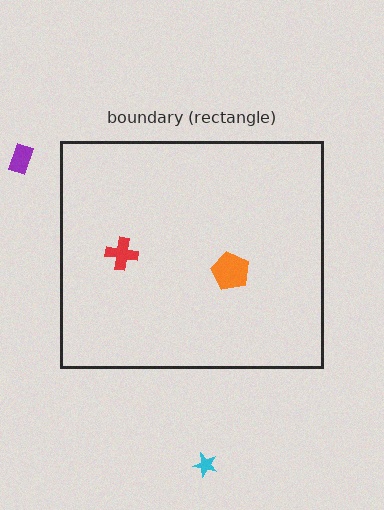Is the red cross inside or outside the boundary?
Inside.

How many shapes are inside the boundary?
2 inside, 2 outside.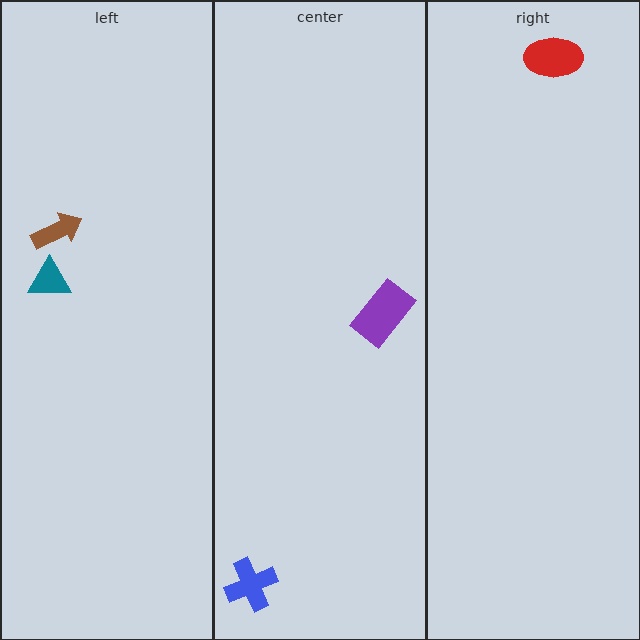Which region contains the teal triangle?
The left region.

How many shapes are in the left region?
2.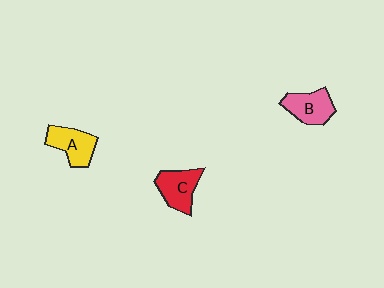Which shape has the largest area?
Shape C (red).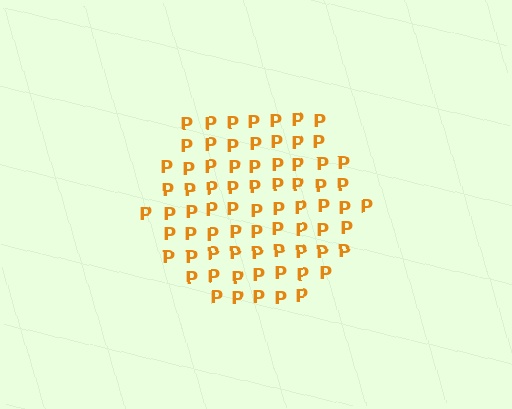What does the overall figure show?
The overall figure shows a hexagon.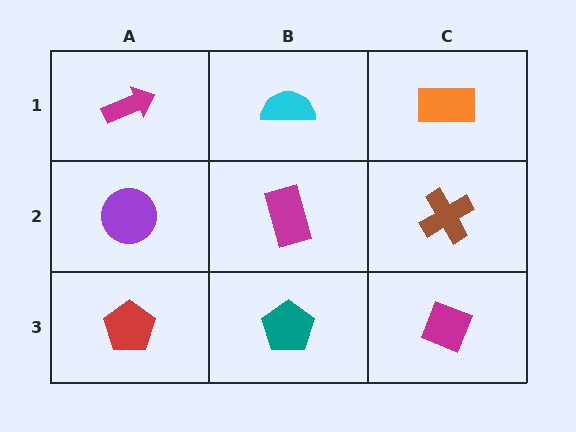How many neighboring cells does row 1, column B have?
3.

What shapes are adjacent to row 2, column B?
A cyan semicircle (row 1, column B), a teal pentagon (row 3, column B), a purple circle (row 2, column A), a brown cross (row 2, column C).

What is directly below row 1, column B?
A magenta rectangle.